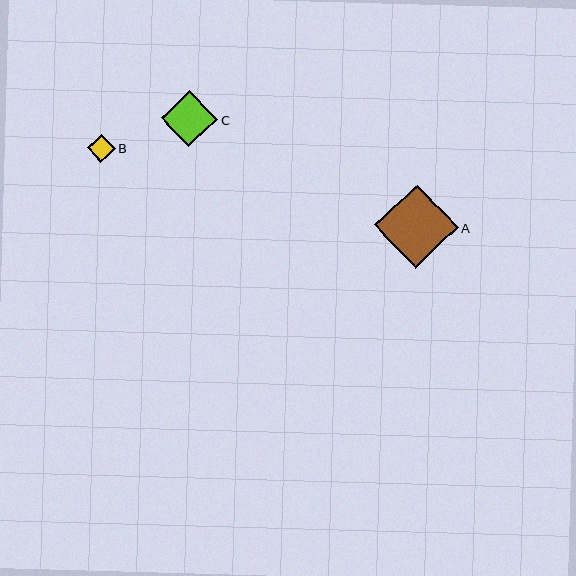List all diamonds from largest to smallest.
From largest to smallest: A, C, B.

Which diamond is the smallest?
Diamond B is the smallest with a size of approximately 28 pixels.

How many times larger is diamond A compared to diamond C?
Diamond A is approximately 1.5 times the size of diamond C.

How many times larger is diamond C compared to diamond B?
Diamond C is approximately 2.0 times the size of diamond B.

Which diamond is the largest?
Diamond A is the largest with a size of approximately 83 pixels.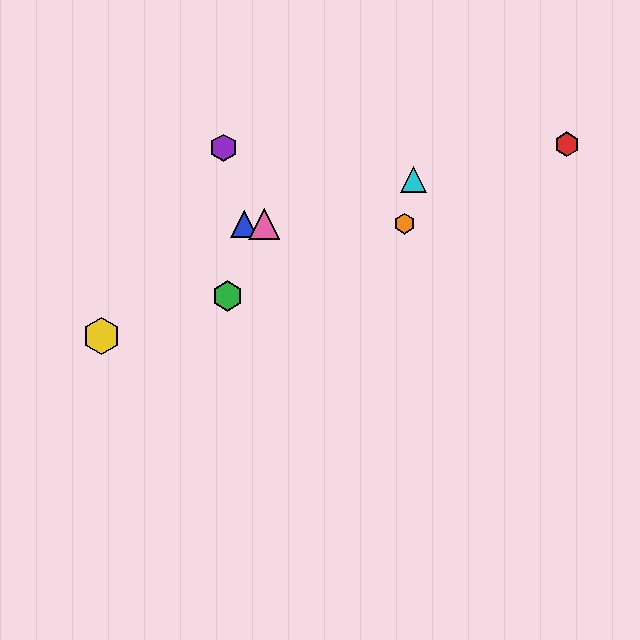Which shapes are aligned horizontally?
The blue triangle, the orange hexagon, the pink triangle are aligned horizontally.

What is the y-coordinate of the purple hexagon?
The purple hexagon is at y≈148.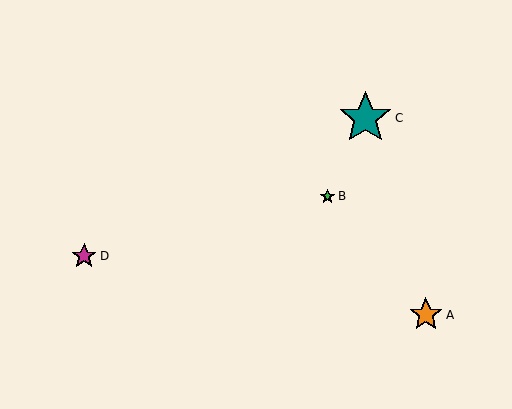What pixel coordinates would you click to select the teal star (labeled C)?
Click at (365, 118) to select the teal star C.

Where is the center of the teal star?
The center of the teal star is at (365, 118).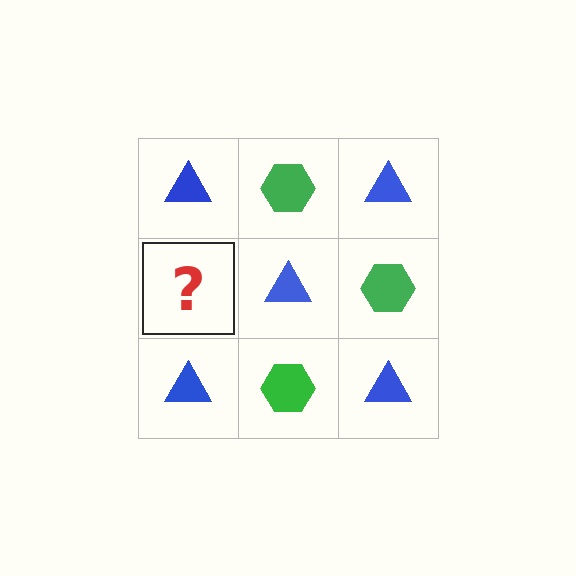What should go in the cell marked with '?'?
The missing cell should contain a green hexagon.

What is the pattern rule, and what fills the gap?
The rule is that it alternates blue triangle and green hexagon in a checkerboard pattern. The gap should be filled with a green hexagon.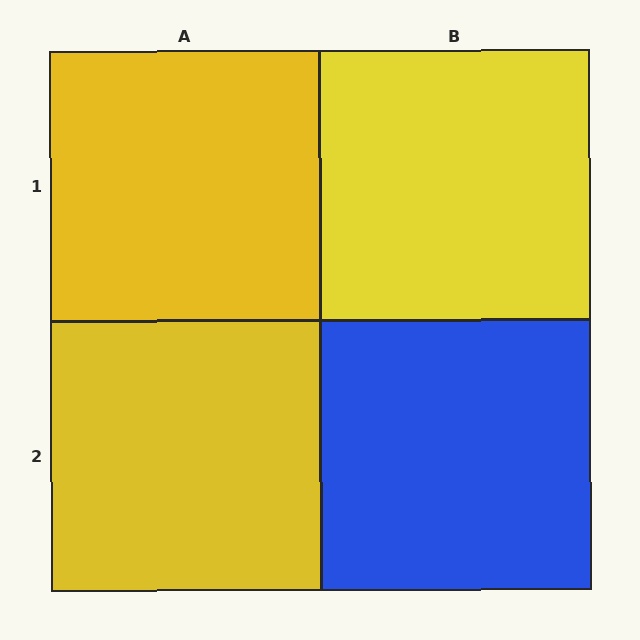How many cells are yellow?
3 cells are yellow.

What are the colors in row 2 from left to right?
Yellow, blue.